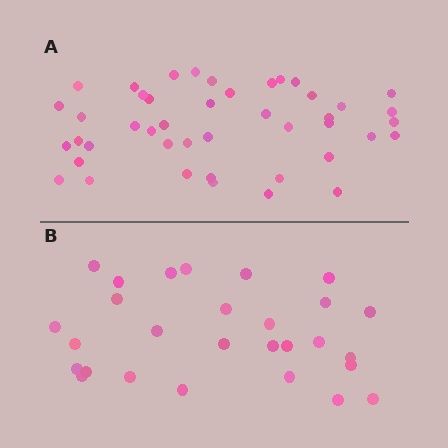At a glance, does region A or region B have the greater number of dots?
Region A (the top region) has more dots.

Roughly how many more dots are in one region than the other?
Region A has approximately 15 more dots than region B.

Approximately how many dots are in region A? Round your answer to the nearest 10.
About 40 dots. (The exact count is 44, which rounds to 40.)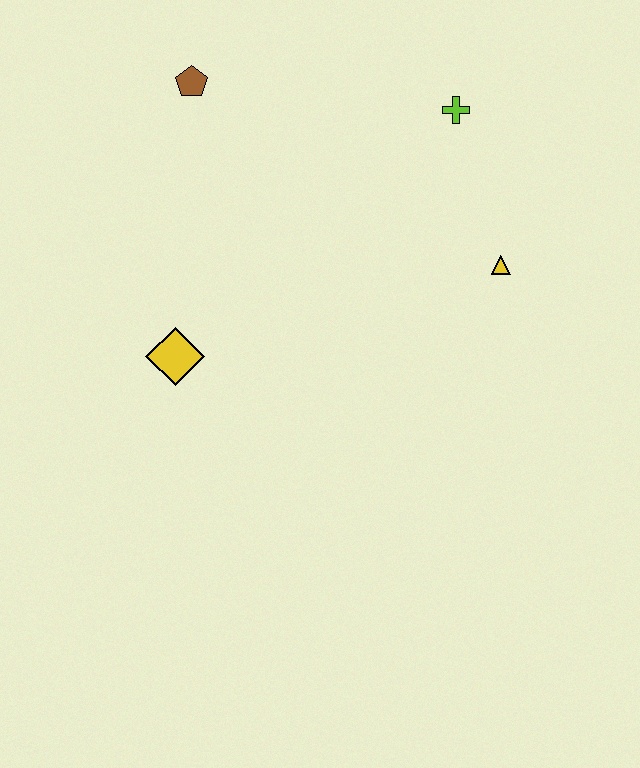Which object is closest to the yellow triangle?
The lime cross is closest to the yellow triangle.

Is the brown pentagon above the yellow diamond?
Yes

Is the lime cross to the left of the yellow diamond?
No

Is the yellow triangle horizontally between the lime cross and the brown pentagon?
No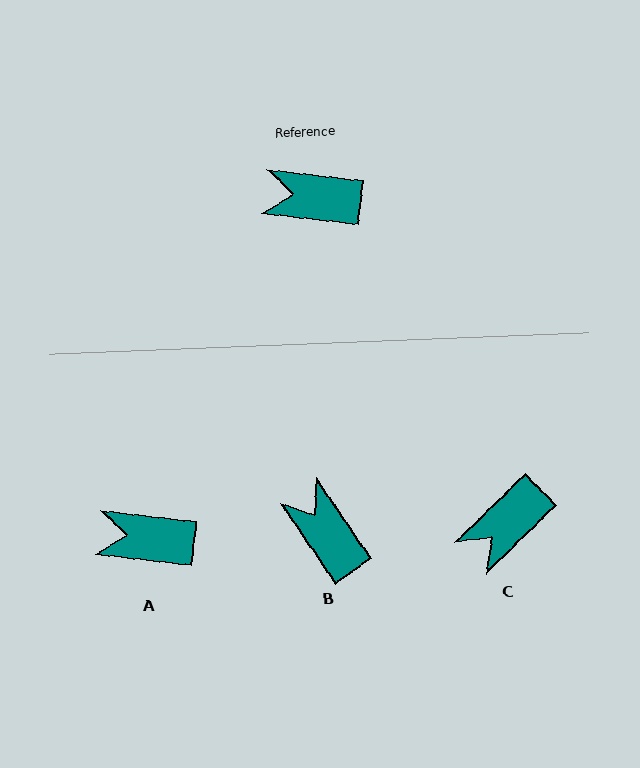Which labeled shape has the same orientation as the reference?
A.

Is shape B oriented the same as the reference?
No, it is off by about 49 degrees.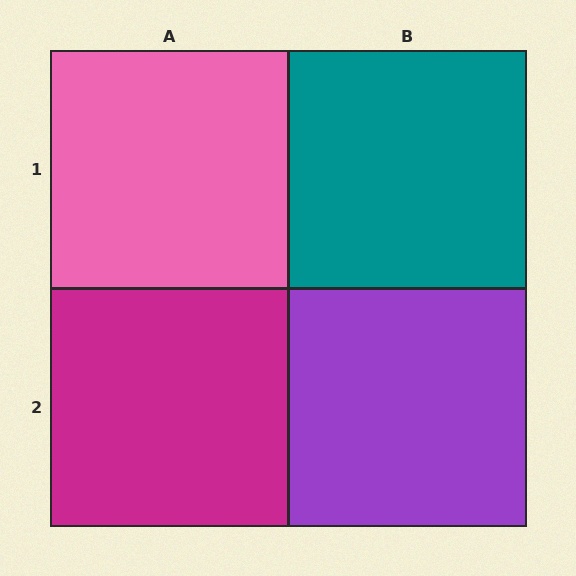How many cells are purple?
1 cell is purple.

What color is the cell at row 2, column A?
Magenta.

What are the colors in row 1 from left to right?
Pink, teal.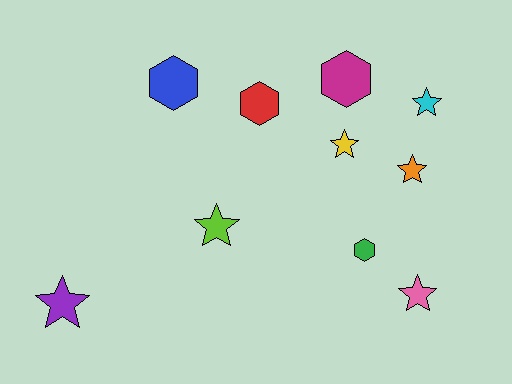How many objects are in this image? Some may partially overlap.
There are 10 objects.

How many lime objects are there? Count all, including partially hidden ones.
There is 1 lime object.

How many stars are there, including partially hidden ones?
There are 6 stars.